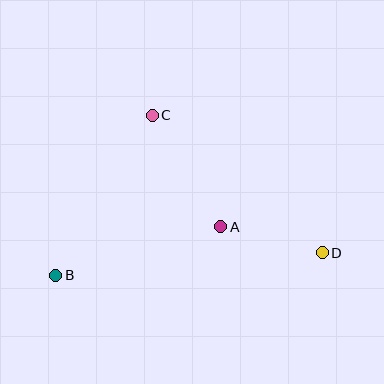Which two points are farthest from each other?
Points B and D are farthest from each other.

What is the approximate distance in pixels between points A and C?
The distance between A and C is approximately 131 pixels.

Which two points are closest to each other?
Points A and D are closest to each other.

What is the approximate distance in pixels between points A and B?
The distance between A and B is approximately 172 pixels.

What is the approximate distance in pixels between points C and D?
The distance between C and D is approximately 219 pixels.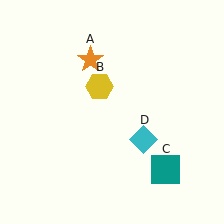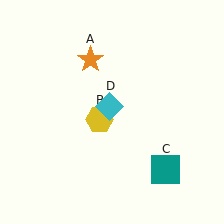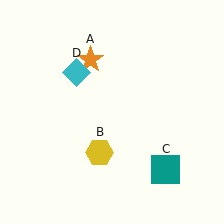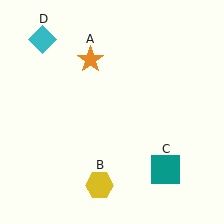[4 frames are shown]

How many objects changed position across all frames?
2 objects changed position: yellow hexagon (object B), cyan diamond (object D).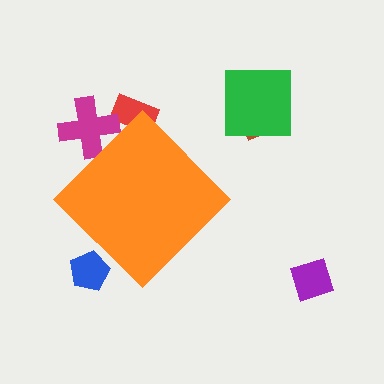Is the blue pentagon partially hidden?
Yes, the blue pentagon is partially hidden behind the orange diamond.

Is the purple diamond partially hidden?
No, the purple diamond is fully visible.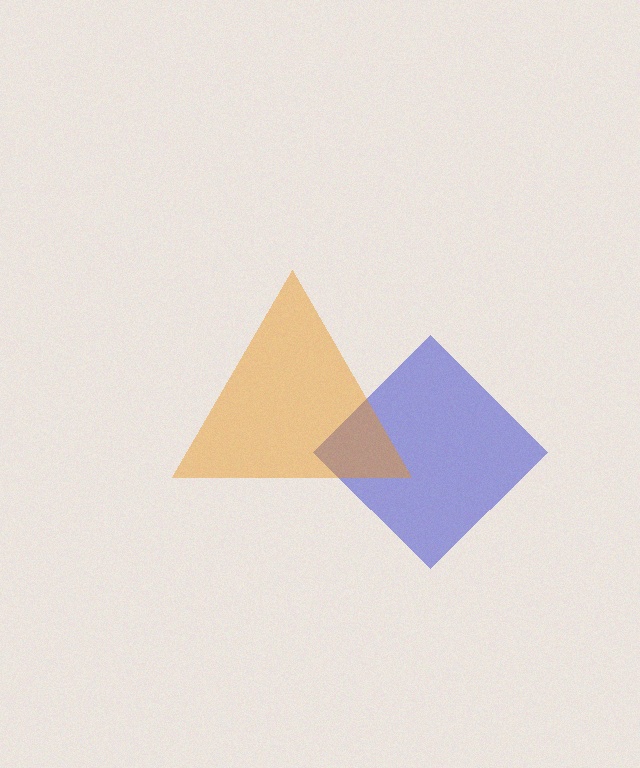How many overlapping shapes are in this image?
There are 2 overlapping shapes in the image.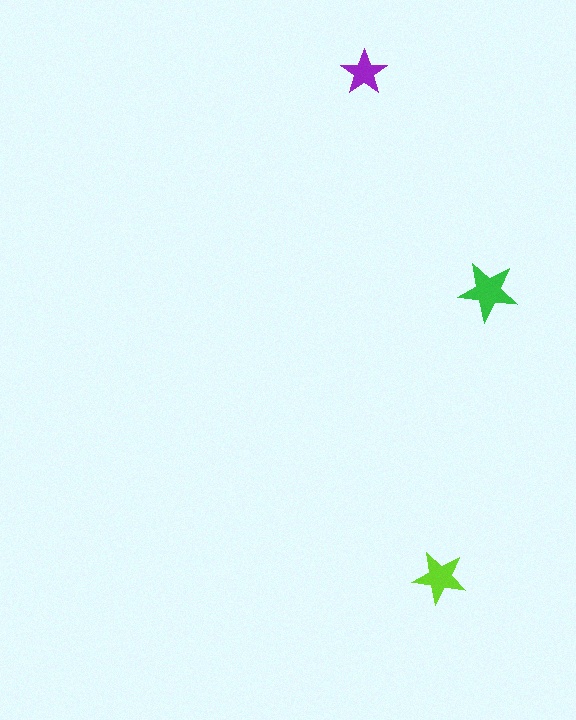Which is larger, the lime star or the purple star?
The lime one.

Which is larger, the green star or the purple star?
The green one.